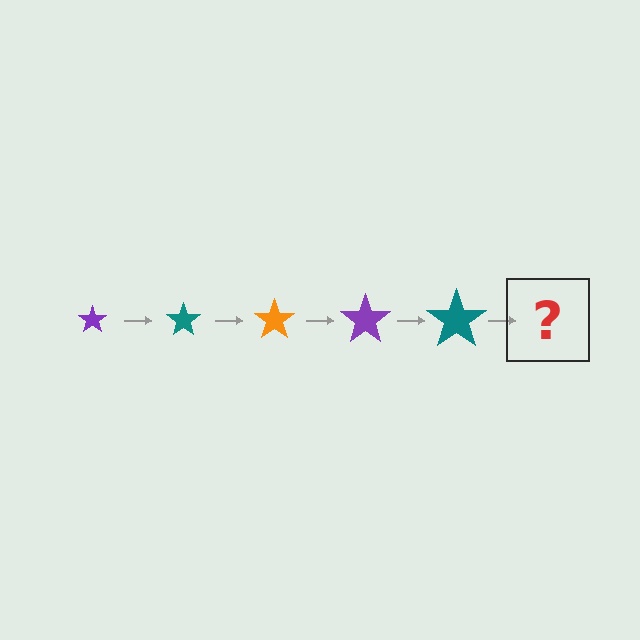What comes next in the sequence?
The next element should be an orange star, larger than the previous one.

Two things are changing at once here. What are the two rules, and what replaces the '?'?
The two rules are that the star grows larger each step and the color cycles through purple, teal, and orange. The '?' should be an orange star, larger than the previous one.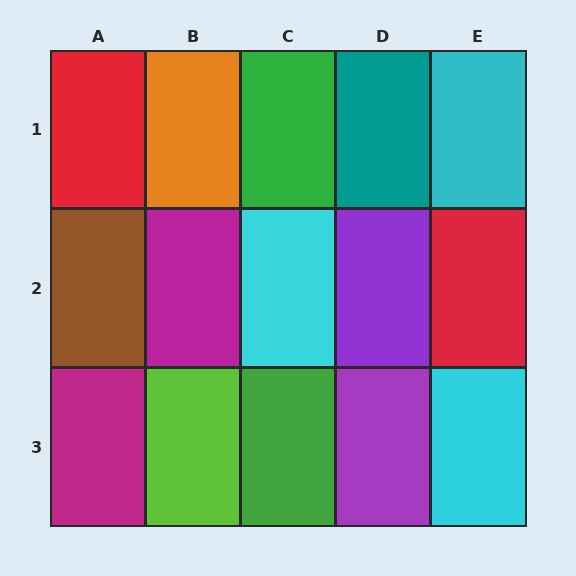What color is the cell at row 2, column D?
Purple.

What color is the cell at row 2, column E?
Red.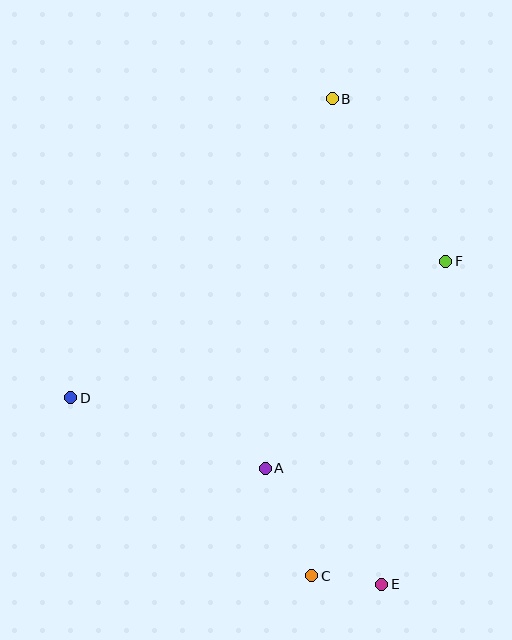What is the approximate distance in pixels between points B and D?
The distance between B and D is approximately 397 pixels.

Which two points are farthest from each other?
Points B and E are farthest from each other.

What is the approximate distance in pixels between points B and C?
The distance between B and C is approximately 478 pixels.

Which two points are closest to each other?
Points C and E are closest to each other.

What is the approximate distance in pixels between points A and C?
The distance between A and C is approximately 117 pixels.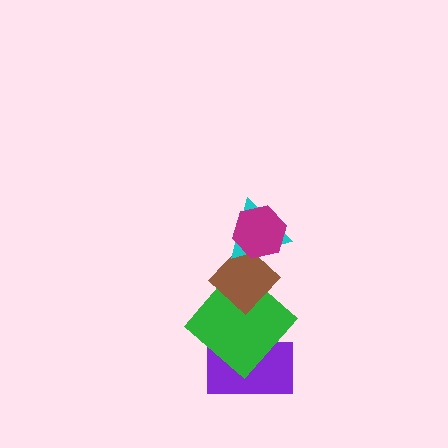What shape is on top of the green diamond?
The brown diamond is on top of the green diamond.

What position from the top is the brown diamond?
The brown diamond is 3rd from the top.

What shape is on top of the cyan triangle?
The magenta hexagon is on top of the cyan triangle.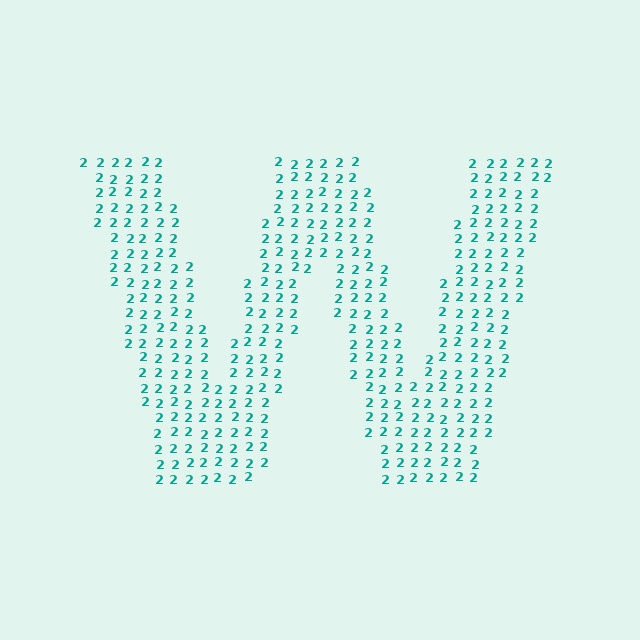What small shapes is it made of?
It is made of small digit 2's.